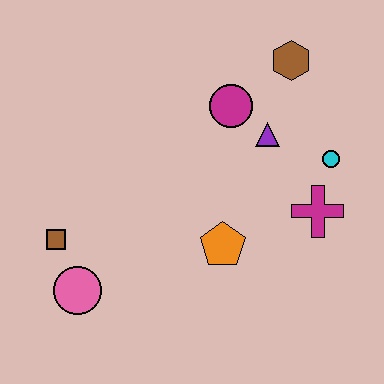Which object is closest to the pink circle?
The brown square is closest to the pink circle.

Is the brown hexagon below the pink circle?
No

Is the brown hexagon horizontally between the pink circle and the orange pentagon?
No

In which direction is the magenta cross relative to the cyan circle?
The magenta cross is below the cyan circle.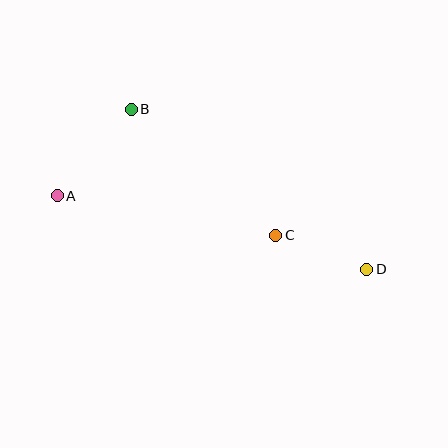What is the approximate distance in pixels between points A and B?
The distance between A and B is approximately 114 pixels.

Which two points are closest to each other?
Points C and D are closest to each other.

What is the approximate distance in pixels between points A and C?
The distance between A and C is approximately 222 pixels.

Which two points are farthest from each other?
Points A and D are farthest from each other.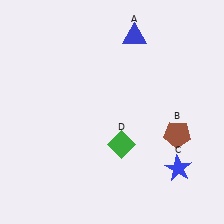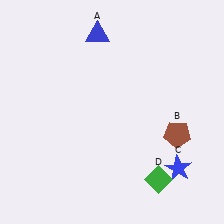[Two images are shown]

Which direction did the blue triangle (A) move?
The blue triangle (A) moved left.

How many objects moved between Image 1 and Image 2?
2 objects moved between the two images.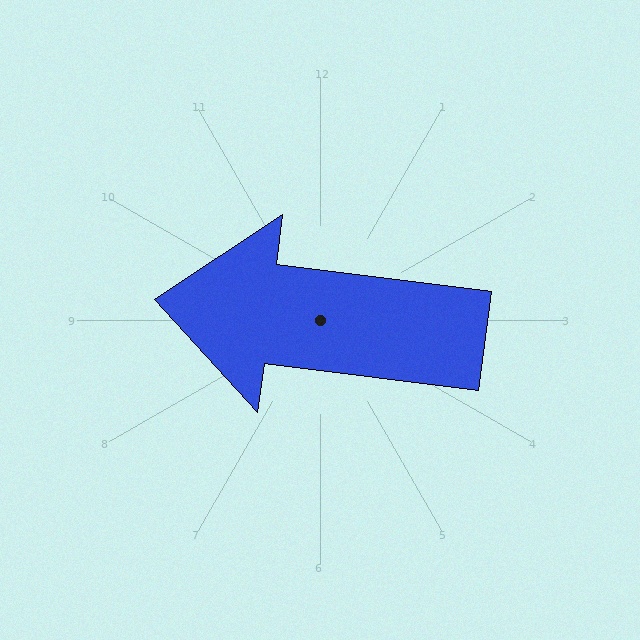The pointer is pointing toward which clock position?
Roughly 9 o'clock.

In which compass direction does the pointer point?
West.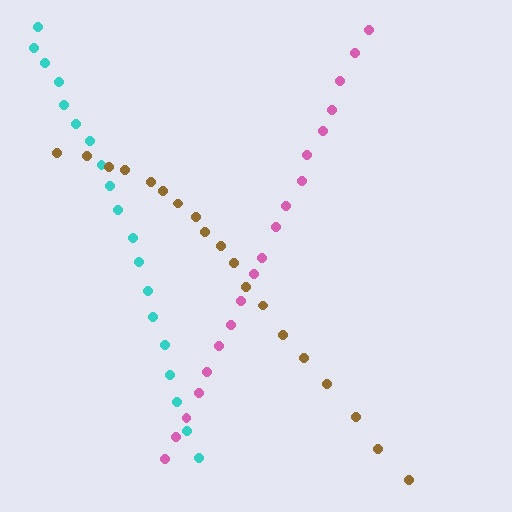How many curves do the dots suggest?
There are 3 distinct paths.